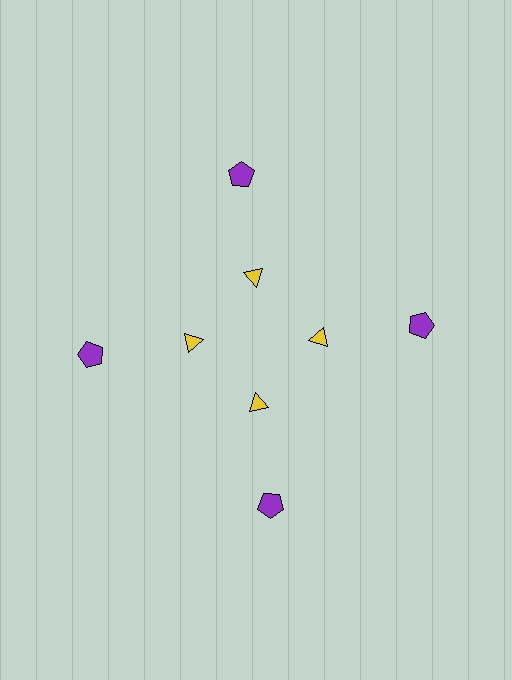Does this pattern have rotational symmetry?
Yes, this pattern has 4-fold rotational symmetry. It looks the same after rotating 90 degrees around the center.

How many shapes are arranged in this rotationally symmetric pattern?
There are 8 shapes, arranged in 4 groups of 2.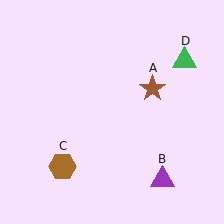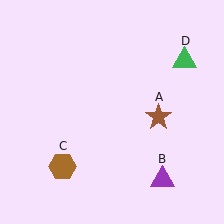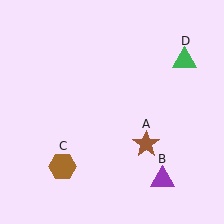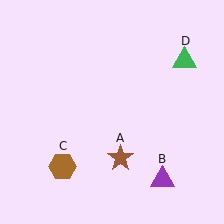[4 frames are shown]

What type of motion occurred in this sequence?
The brown star (object A) rotated clockwise around the center of the scene.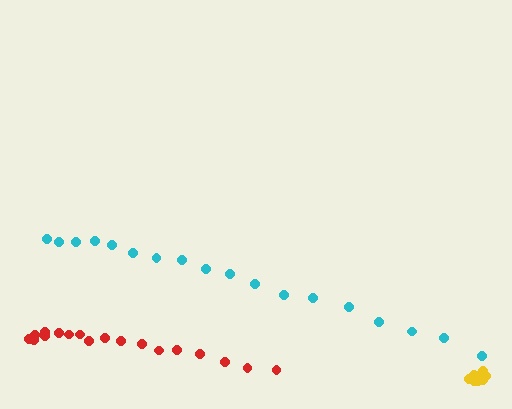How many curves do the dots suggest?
There are 3 distinct paths.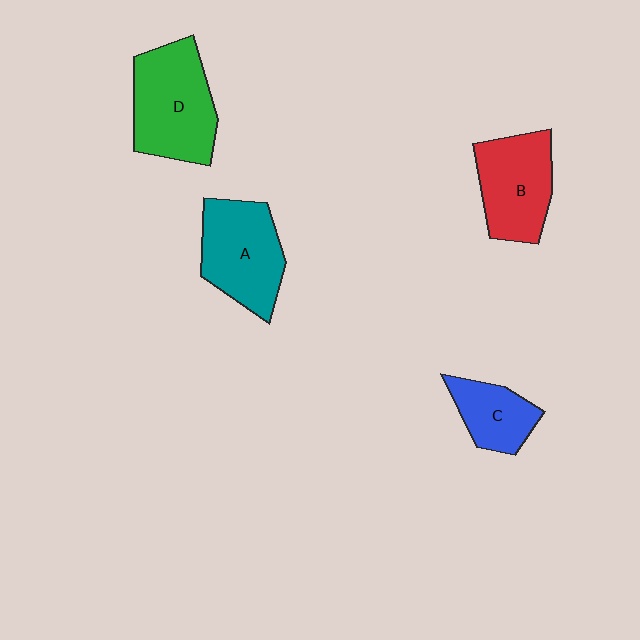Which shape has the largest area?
Shape D (green).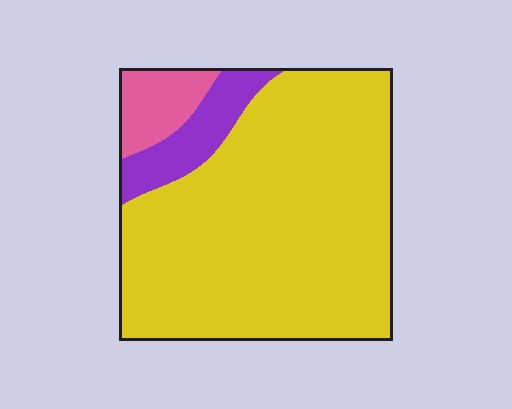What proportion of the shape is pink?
Pink takes up about one tenth (1/10) of the shape.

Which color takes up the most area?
Yellow, at roughly 80%.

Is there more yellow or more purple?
Yellow.